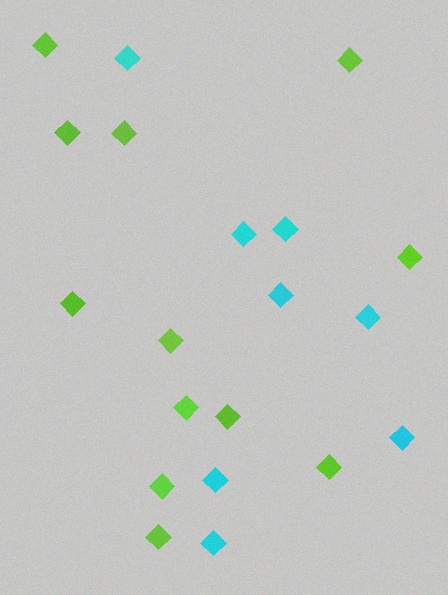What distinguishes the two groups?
There are 2 groups: one group of cyan diamonds (8) and one group of lime diamonds (12).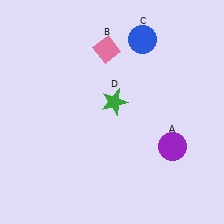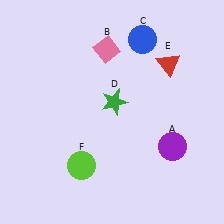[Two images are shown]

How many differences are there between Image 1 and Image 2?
There are 2 differences between the two images.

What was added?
A red triangle (E), a lime circle (F) were added in Image 2.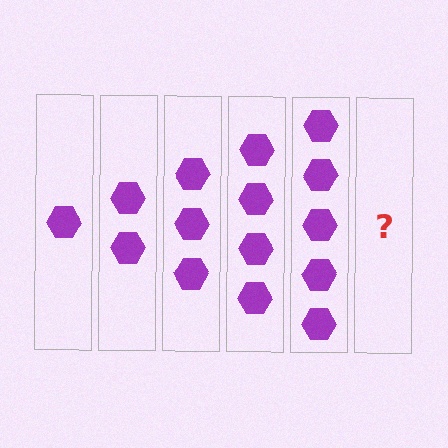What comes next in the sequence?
The next element should be 6 hexagons.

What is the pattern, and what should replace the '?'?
The pattern is that each step adds one more hexagon. The '?' should be 6 hexagons.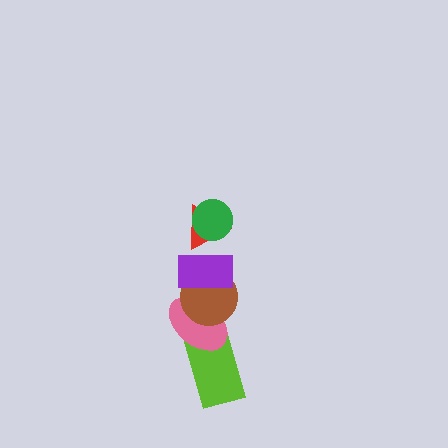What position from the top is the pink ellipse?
The pink ellipse is 5th from the top.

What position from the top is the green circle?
The green circle is 1st from the top.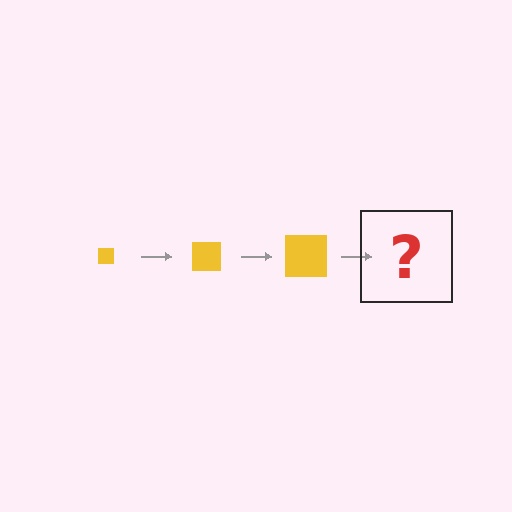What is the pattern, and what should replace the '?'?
The pattern is that the square gets progressively larger each step. The '?' should be a yellow square, larger than the previous one.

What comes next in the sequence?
The next element should be a yellow square, larger than the previous one.